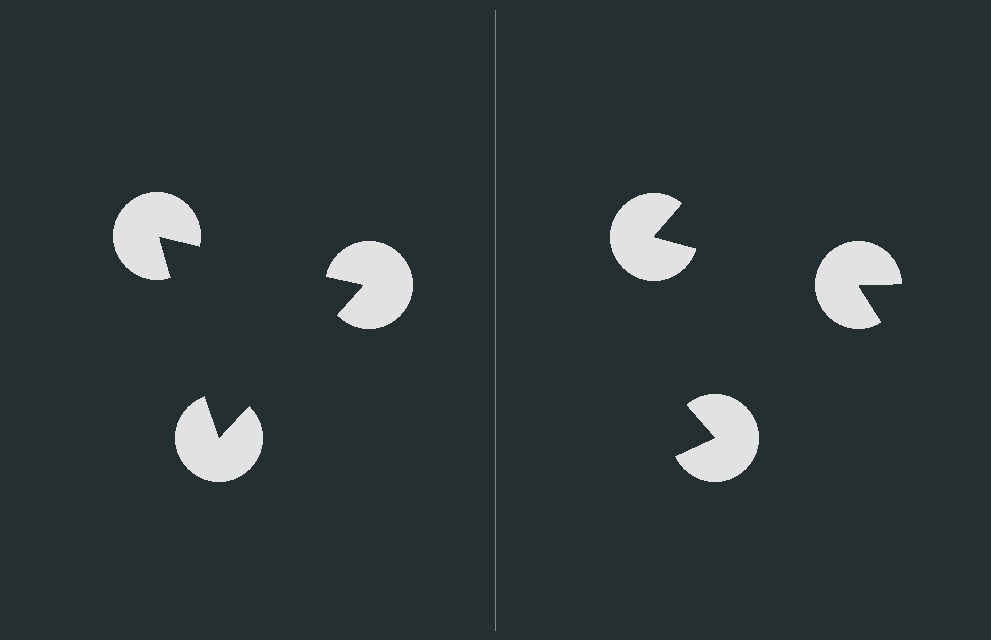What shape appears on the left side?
An illusory triangle.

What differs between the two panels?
The pac-man discs are positioned identically on both sides; only the wedge orientations differ. On the left they align to a triangle; on the right they are misaligned.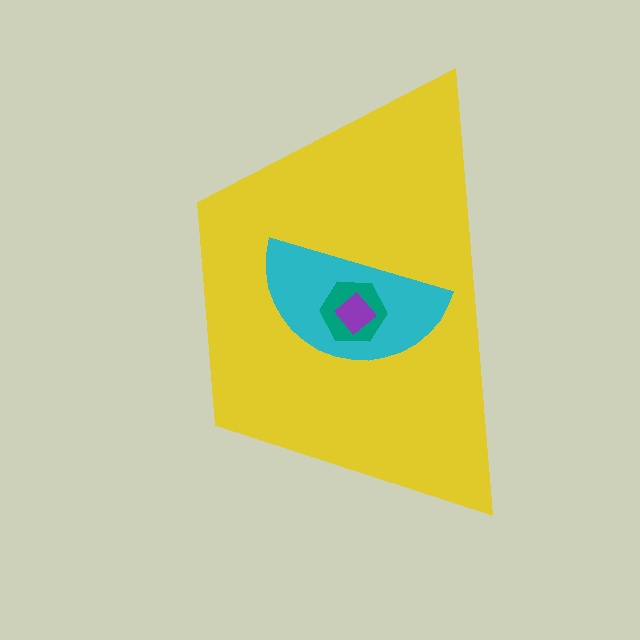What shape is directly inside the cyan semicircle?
The teal hexagon.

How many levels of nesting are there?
4.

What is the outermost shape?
The yellow trapezoid.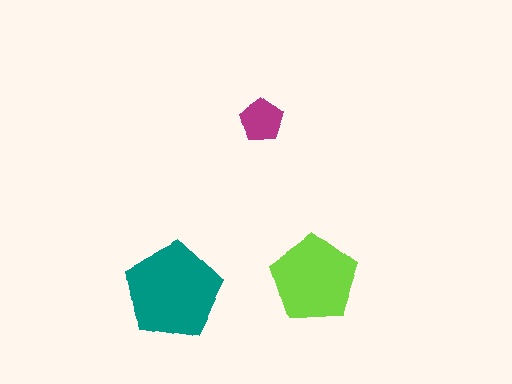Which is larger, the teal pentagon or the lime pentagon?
The teal one.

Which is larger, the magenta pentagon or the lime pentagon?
The lime one.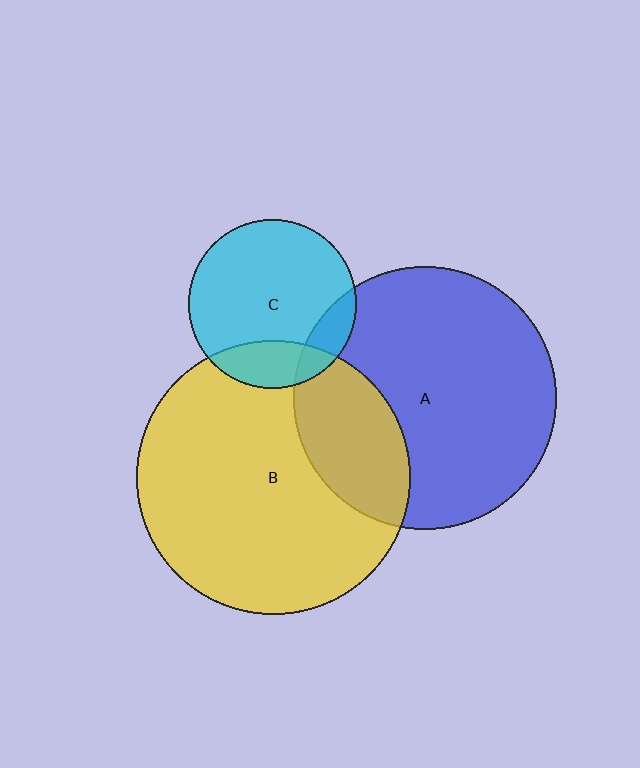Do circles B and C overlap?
Yes.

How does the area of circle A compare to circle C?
Approximately 2.4 times.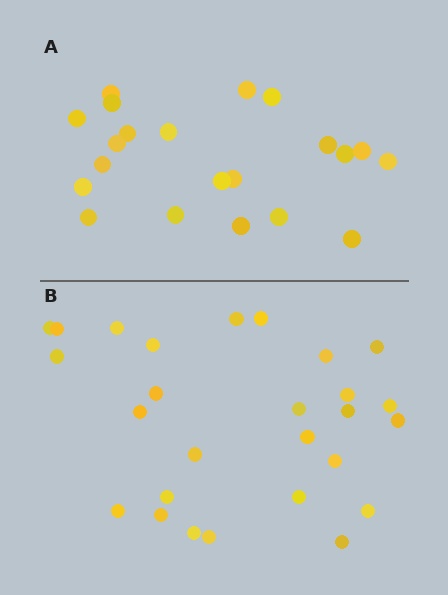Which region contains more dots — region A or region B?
Region B (the bottom region) has more dots.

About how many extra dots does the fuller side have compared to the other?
Region B has about 6 more dots than region A.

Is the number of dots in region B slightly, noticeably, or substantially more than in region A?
Region B has noticeably more, but not dramatically so. The ratio is roughly 1.3 to 1.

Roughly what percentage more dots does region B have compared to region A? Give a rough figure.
About 30% more.